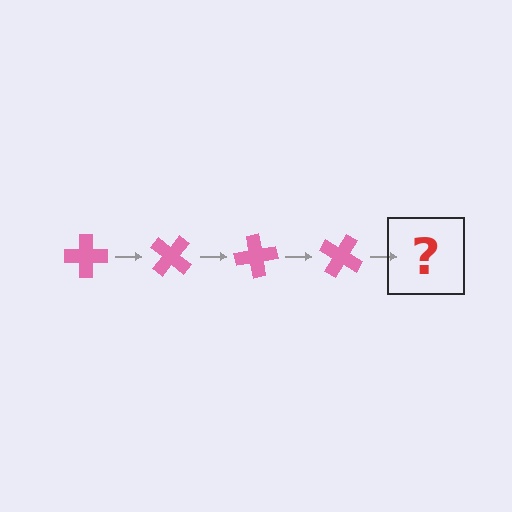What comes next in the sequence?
The next element should be a pink cross rotated 160 degrees.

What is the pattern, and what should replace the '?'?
The pattern is that the cross rotates 40 degrees each step. The '?' should be a pink cross rotated 160 degrees.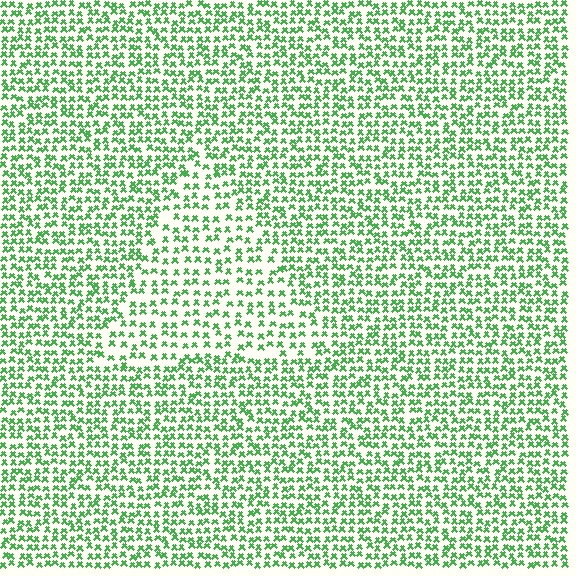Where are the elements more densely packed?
The elements are more densely packed outside the triangle boundary.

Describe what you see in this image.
The image contains small green elements arranged at two different densities. A triangle-shaped region is visible where the elements are less densely packed than the surrounding area.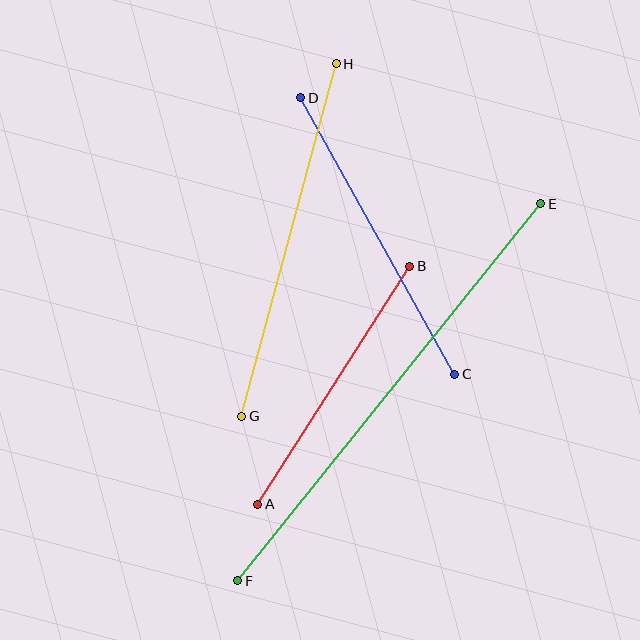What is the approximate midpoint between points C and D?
The midpoint is at approximately (378, 236) pixels.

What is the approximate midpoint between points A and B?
The midpoint is at approximately (334, 385) pixels.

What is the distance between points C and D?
The distance is approximately 317 pixels.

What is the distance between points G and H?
The distance is approximately 365 pixels.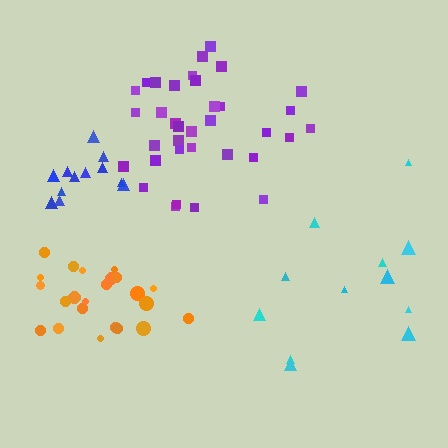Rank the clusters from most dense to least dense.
orange, blue, purple, cyan.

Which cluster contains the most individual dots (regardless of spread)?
Purple (35).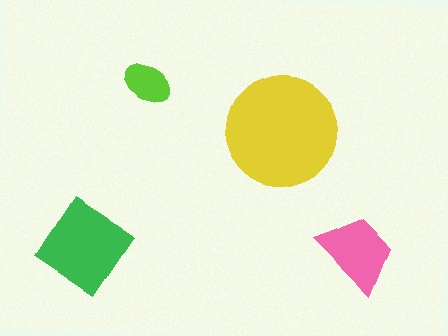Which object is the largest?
The yellow circle.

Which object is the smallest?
The lime ellipse.